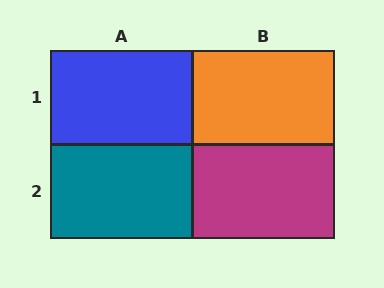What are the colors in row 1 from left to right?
Blue, orange.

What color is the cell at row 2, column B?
Magenta.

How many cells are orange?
1 cell is orange.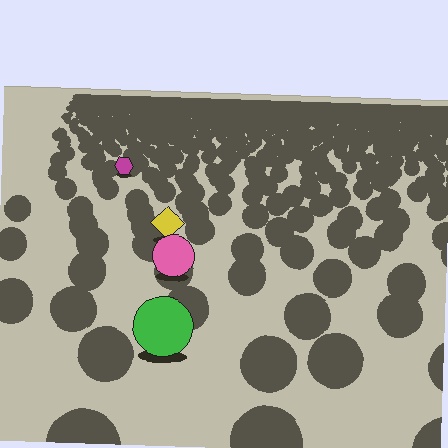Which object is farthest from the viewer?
The magenta hexagon is farthest from the viewer. It appears smaller and the ground texture around it is denser.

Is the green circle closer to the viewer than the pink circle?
Yes. The green circle is closer — you can tell from the texture gradient: the ground texture is coarser near it.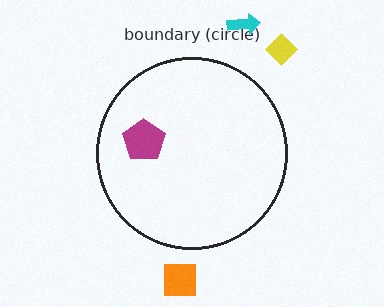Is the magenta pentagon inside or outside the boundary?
Inside.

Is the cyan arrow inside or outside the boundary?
Outside.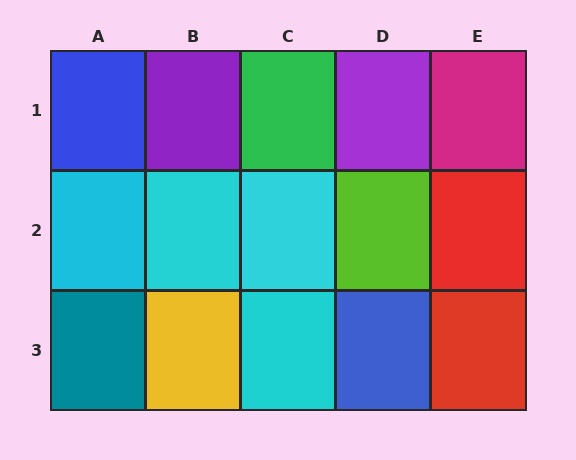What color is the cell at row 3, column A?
Teal.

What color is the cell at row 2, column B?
Cyan.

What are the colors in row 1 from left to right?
Blue, purple, green, purple, magenta.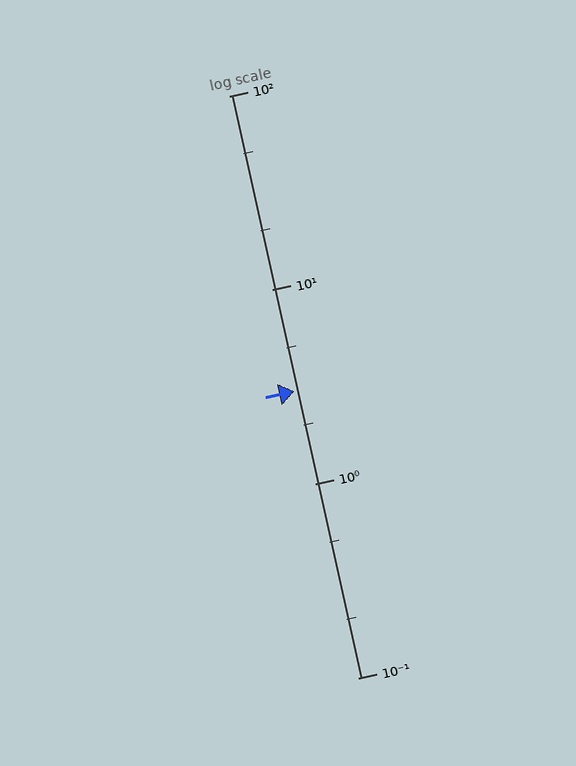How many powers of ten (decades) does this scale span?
The scale spans 3 decades, from 0.1 to 100.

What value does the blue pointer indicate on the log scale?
The pointer indicates approximately 3.